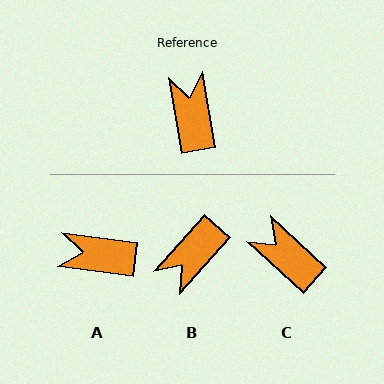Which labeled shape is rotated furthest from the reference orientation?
B, about 129 degrees away.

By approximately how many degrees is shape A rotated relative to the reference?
Approximately 73 degrees counter-clockwise.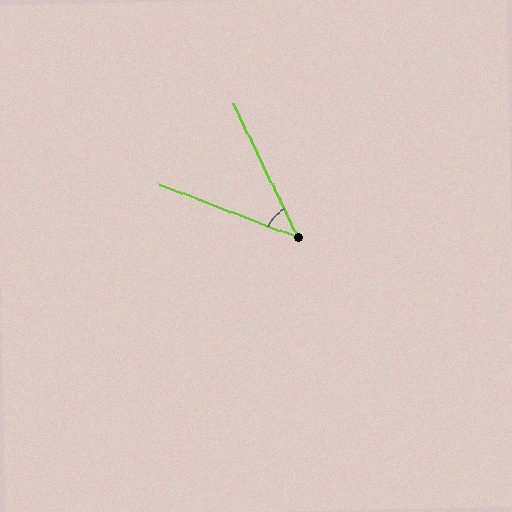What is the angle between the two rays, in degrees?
Approximately 43 degrees.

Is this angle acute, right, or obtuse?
It is acute.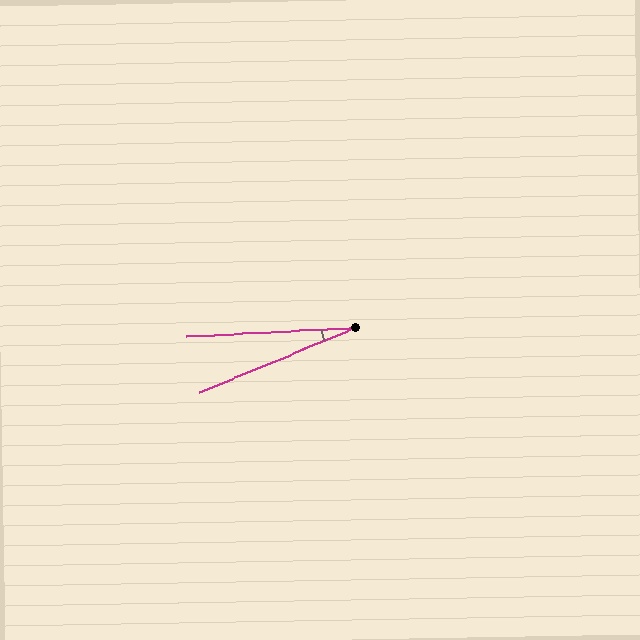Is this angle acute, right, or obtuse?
It is acute.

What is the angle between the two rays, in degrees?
Approximately 19 degrees.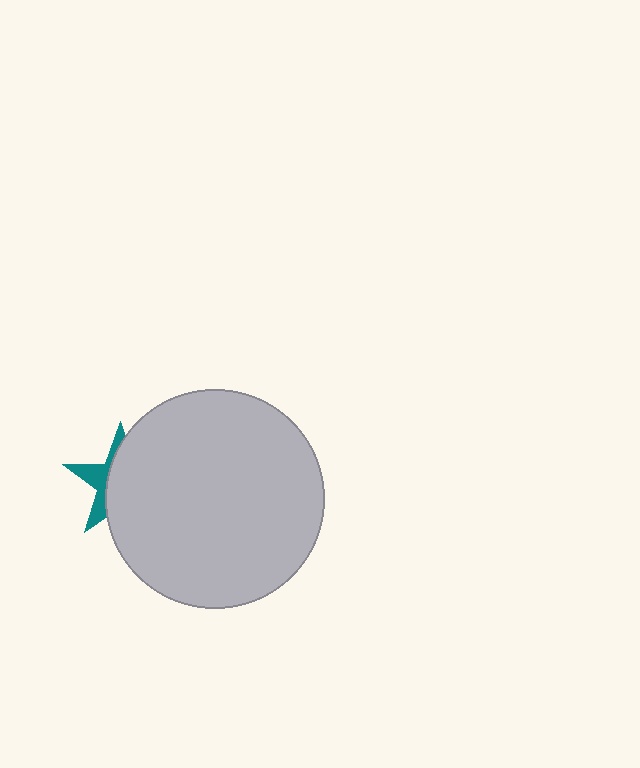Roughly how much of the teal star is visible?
A small part of it is visible (roughly 34%).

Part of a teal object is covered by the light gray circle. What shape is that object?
It is a star.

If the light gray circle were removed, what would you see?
You would see the complete teal star.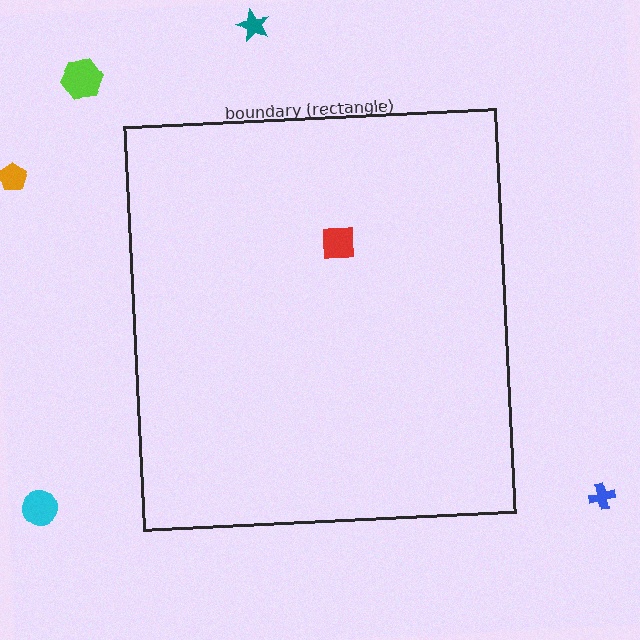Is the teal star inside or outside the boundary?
Outside.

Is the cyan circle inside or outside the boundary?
Outside.